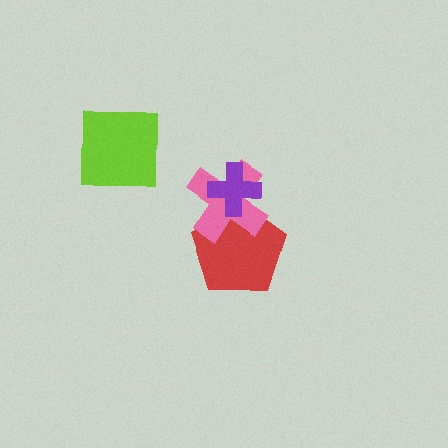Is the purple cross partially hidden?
No, no other shape covers it.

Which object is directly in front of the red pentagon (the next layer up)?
The pink cross is directly in front of the red pentagon.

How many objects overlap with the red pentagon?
2 objects overlap with the red pentagon.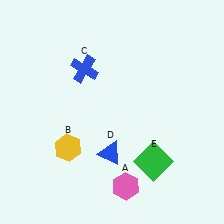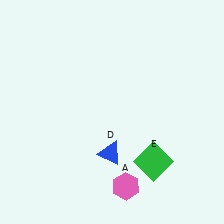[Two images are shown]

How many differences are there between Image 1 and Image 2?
There are 2 differences between the two images.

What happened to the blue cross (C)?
The blue cross (C) was removed in Image 2. It was in the top-left area of Image 1.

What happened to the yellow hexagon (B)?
The yellow hexagon (B) was removed in Image 2. It was in the bottom-left area of Image 1.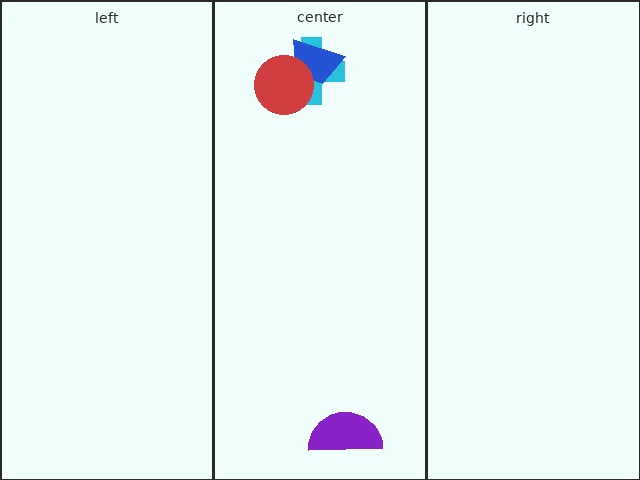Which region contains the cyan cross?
The center region.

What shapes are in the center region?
The cyan cross, the purple semicircle, the blue trapezoid, the red circle.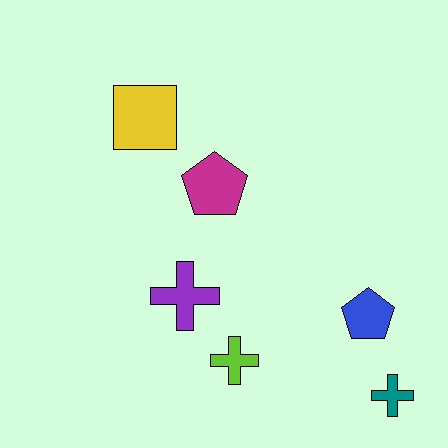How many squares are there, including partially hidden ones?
There is 1 square.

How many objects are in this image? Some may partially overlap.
There are 6 objects.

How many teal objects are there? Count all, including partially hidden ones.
There is 1 teal object.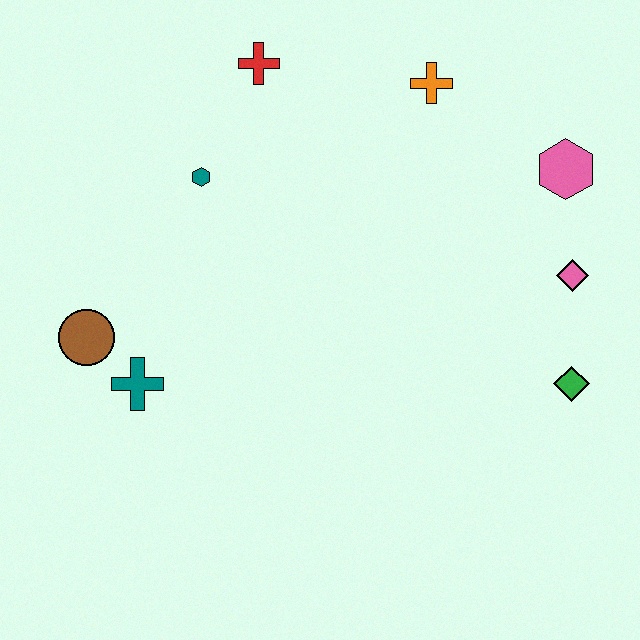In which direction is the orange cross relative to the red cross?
The orange cross is to the right of the red cross.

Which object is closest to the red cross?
The teal hexagon is closest to the red cross.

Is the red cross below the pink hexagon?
No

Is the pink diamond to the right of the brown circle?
Yes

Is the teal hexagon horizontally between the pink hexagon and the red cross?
No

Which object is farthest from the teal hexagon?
The green diamond is farthest from the teal hexagon.